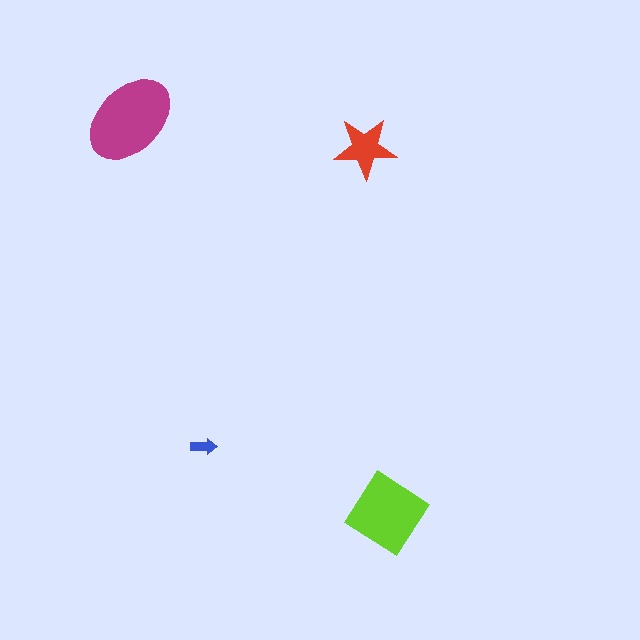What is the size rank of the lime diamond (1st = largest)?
2nd.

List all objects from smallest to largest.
The blue arrow, the red star, the lime diamond, the magenta ellipse.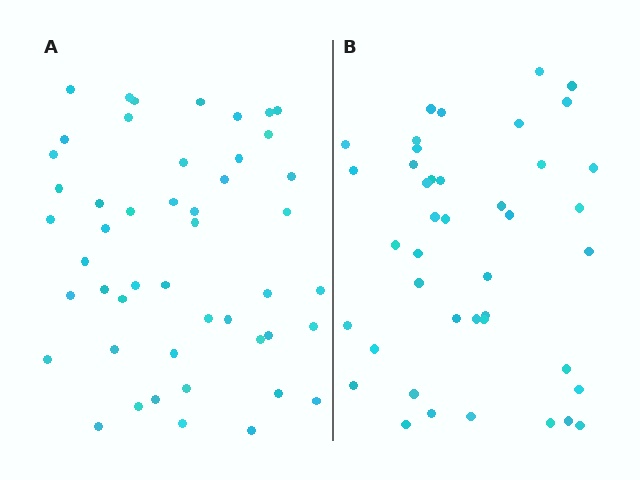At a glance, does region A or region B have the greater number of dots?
Region A (the left region) has more dots.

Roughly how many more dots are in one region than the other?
Region A has about 6 more dots than region B.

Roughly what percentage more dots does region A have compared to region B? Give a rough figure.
About 15% more.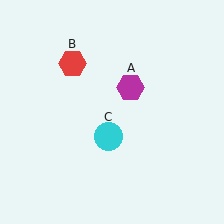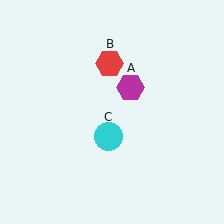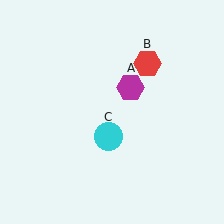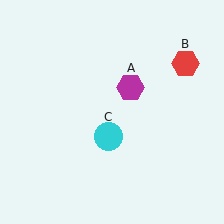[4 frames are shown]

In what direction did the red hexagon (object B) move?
The red hexagon (object B) moved right.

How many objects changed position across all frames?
1 object changed position: red hexagon (object B).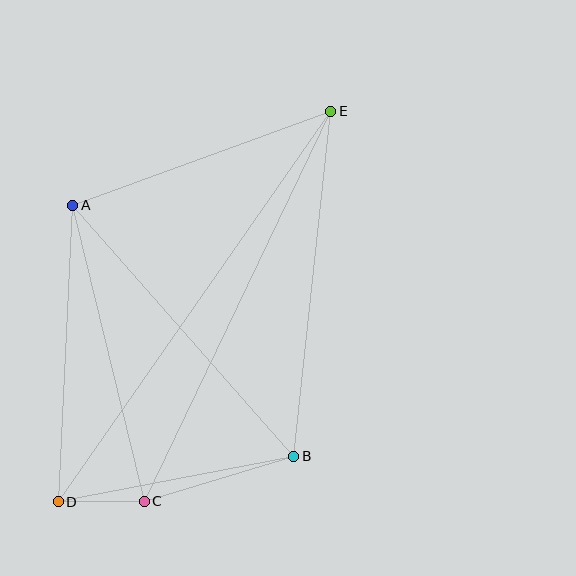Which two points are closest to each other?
Points C and D are closest to each other.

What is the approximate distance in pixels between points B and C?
The distance between B and C is approximately 156 pixels.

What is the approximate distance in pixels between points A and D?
The distance between A and D is approximately 297 pixels.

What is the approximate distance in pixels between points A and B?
The distance between A and B is approximately 334 pixels.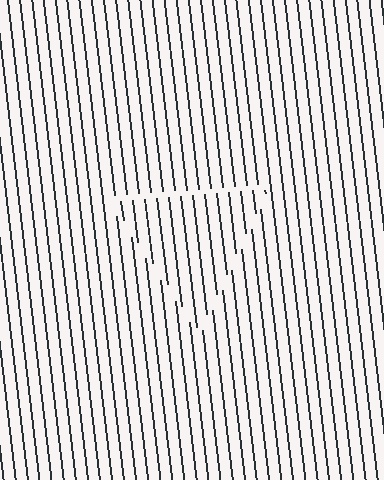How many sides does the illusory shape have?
3 sides — the line-ends trace a triangle.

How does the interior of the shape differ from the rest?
The interior of the shape contains the same grating, shifted by half a period — the contour is defined by the phase discontinuity where line-ends from the inner and outer gratings abut.